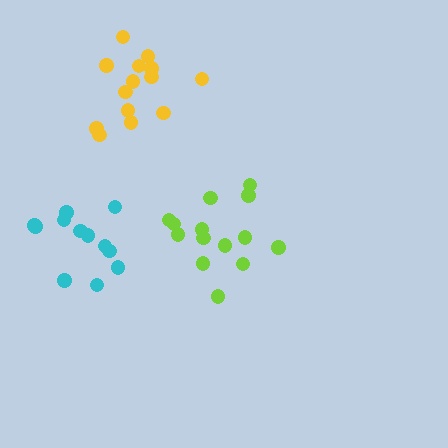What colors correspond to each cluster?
The clusters are colored: lime, yellow, cyan.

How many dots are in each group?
Group 1: 14 dots, Group 2: 14 dots, Group 3: 12 dots (40 total).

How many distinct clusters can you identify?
There are 3 distinct clusters.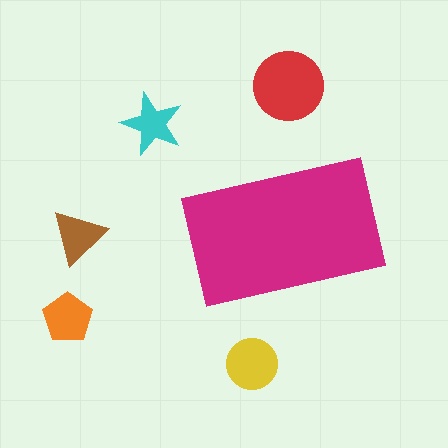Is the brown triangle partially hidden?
No, the brown triangle is fully visible.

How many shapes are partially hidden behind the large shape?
0 shapes are partially hidden.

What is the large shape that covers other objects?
A magenta rectangle.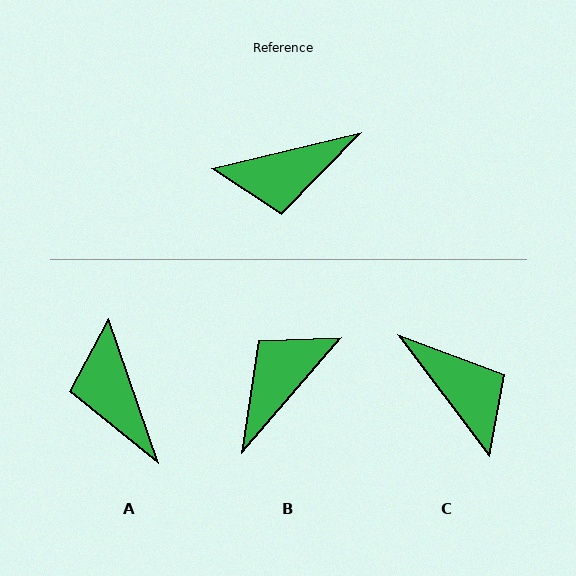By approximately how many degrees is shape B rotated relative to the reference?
Approximately 144 degrees clockwise.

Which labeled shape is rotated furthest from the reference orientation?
B, about 144 degrees away.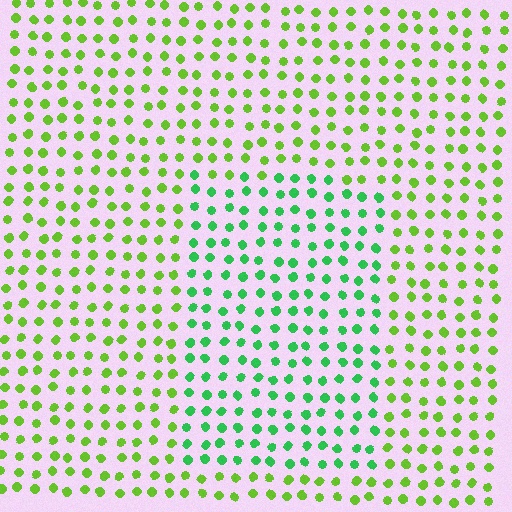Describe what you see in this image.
The image is filled with small lime elements in a uniform arrangement. A rectangle-shaped region is visible where the elements are tinted to a slightly different hue, forming a subtle color boundary.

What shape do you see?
I see a rectangle.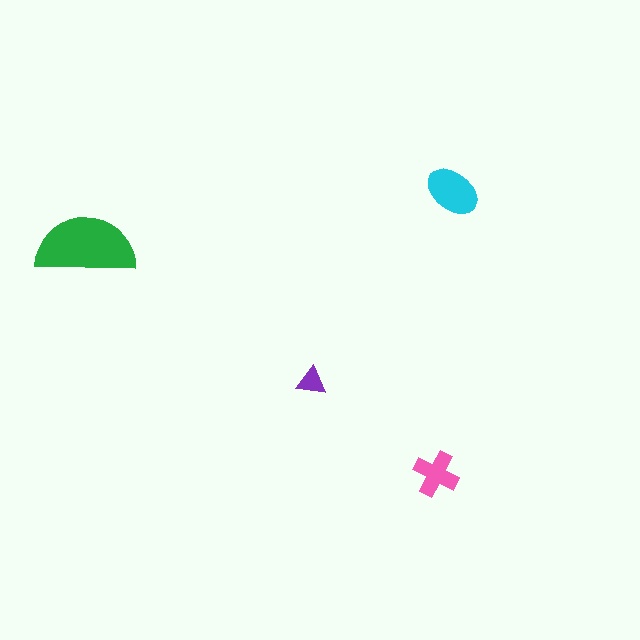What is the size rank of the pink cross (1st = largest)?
3rd.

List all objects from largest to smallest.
The green semicircle, the cyan ellipse, the pink cross, the purple triangle.